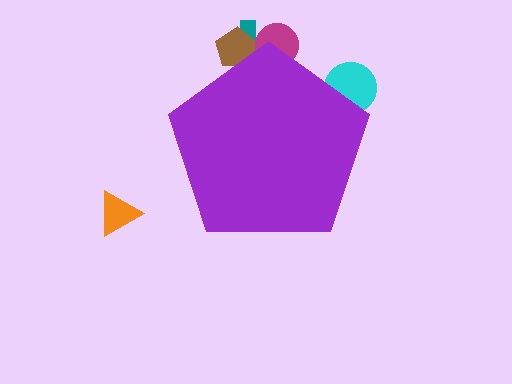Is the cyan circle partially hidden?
Yes, the cyan circle is partially hidden behind the purple pentagon.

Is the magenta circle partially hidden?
Yes, the magenta circle is partially hidden behind the purple pentagon.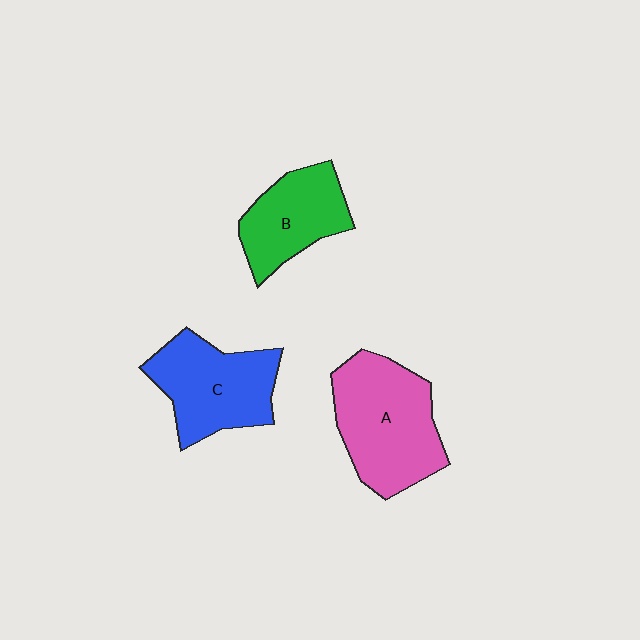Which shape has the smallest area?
Shape B (green).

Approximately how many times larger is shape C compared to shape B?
Approximately 1.3 times.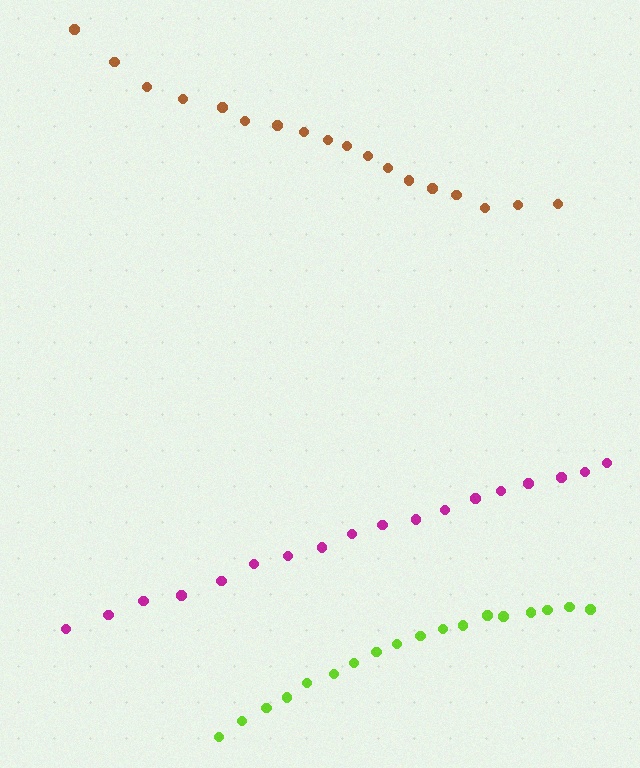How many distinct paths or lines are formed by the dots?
There are 3 distinct paths.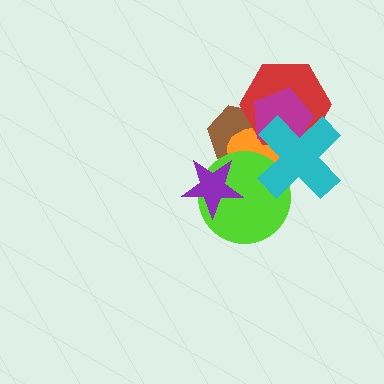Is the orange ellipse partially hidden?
Yes, it is partially covered by another shape.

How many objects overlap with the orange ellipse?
5 objects overlap with the orange ellipse.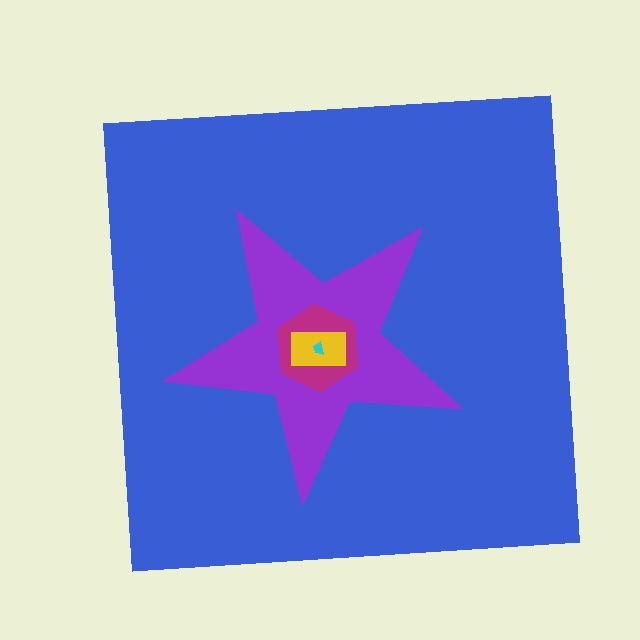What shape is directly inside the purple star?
The magenta hexagon.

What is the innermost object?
The cyan trapezoid.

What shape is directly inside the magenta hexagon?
The yellow rectangle.